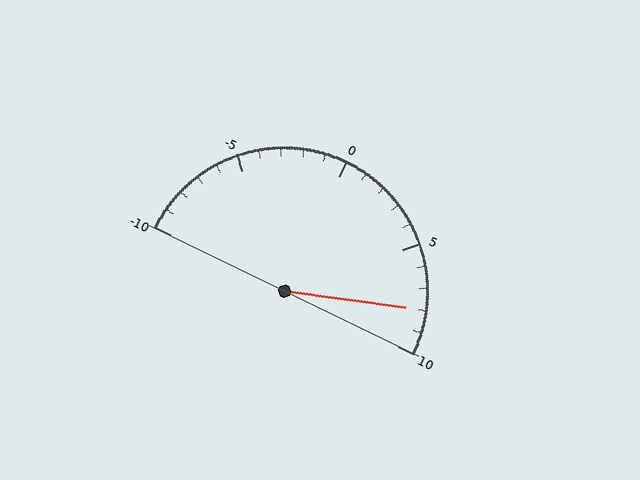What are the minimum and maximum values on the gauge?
The gauge ranges from -10 to 10.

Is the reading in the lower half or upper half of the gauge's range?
The reading is in the upper half of the range (-10 to 10).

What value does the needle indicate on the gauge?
The needle indicates approximately 8.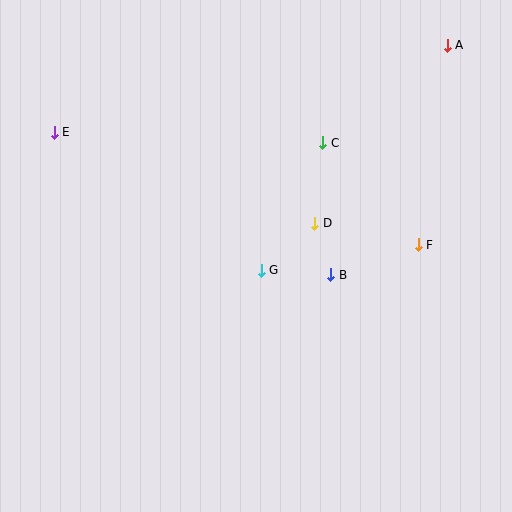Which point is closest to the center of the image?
Point G at (261, 270) is closest to the center.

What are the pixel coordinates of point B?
Point B is at (331, 275).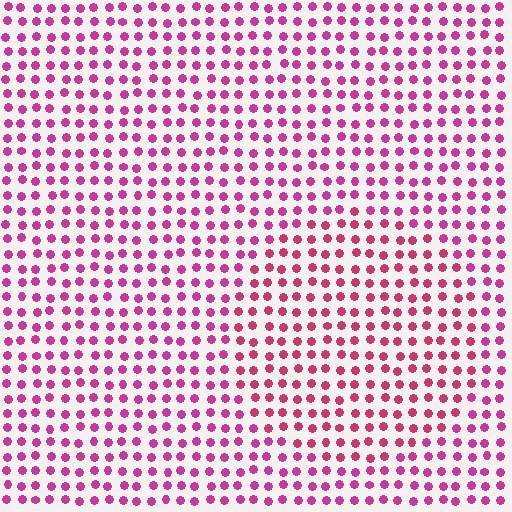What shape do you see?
I see a circle.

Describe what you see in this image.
The image is filled with small magenta elements in a uniform arrangement. A circle-shaped region is visible where the elements are tinted to a slightly different hue, forming a subtle color boundary.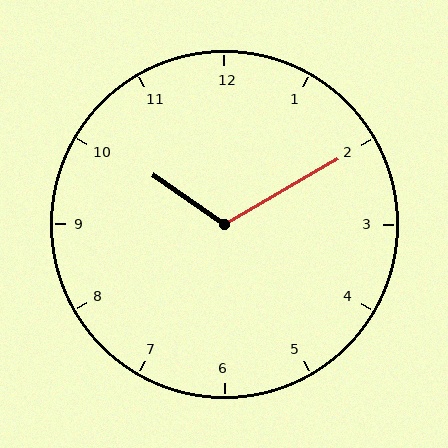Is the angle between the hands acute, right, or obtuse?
It is obtuse.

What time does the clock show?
10:10.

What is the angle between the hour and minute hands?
Approximately 115 degrees.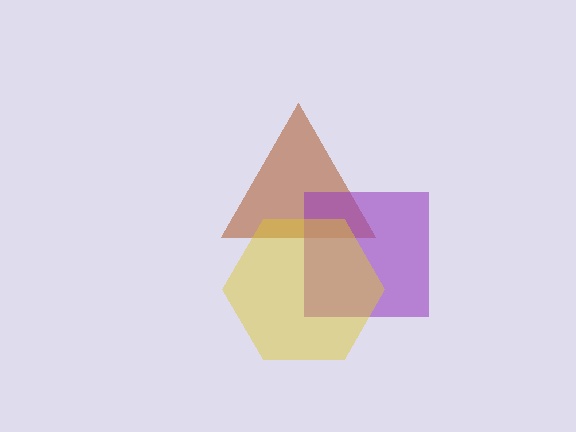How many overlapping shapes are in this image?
There are 3 overlapping shapes in the image.